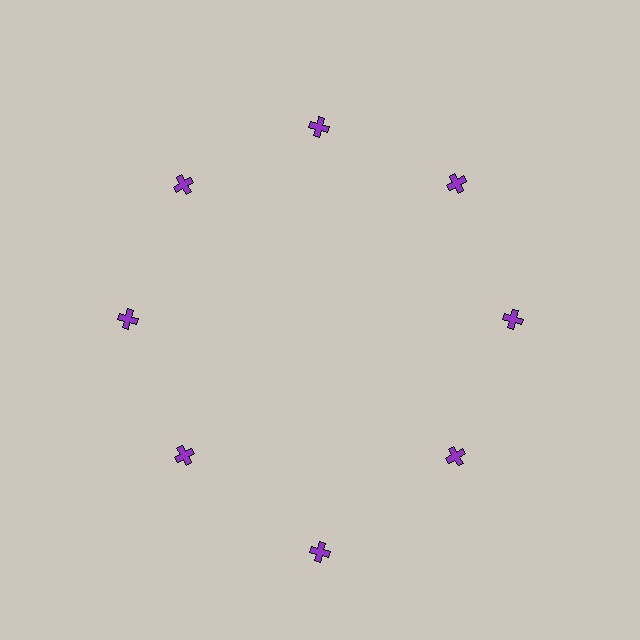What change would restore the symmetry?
The symmetry would be restored by moving it inward, back onto the ring so that all 8 crosses sit at equal angles and equal distance from the center.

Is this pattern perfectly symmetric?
No. The 8 purple crosses are arranged in a ring, but one element near the 6 o'clock position is pushed outward from the center, breaking the 8-fold rotational symmetry.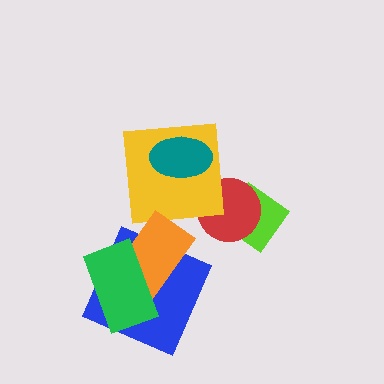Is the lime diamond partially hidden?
Yes, it is partially covered by another shape.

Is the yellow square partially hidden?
Yes, it is partially covered by another shape.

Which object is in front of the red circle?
The yellow square is in front of the red circle.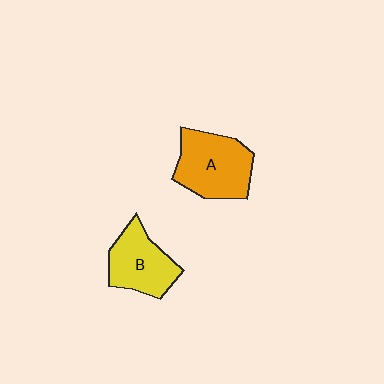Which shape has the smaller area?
Shape B (yellow).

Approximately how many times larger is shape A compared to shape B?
Approximately 1.2 times.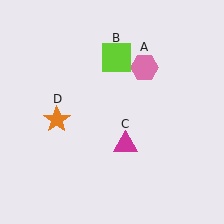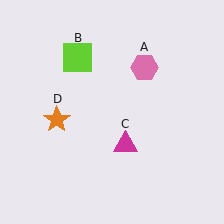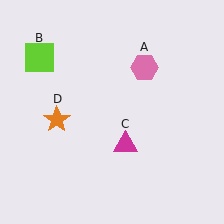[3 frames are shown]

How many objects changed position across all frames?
1 object changed position: lime square (object B).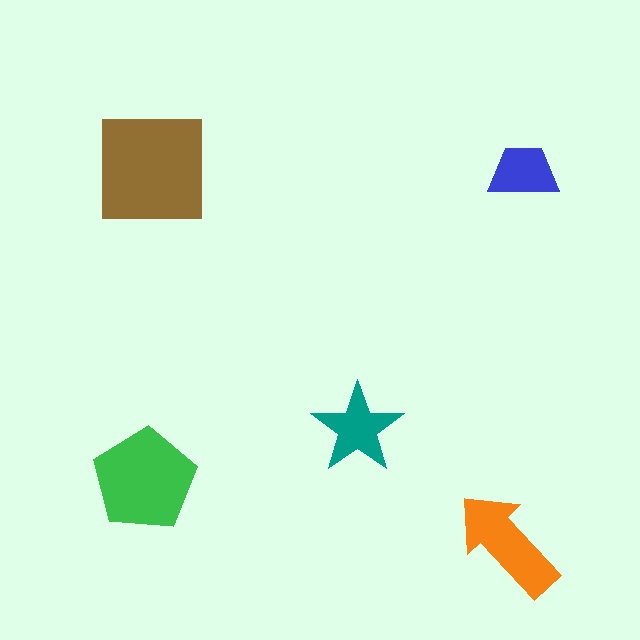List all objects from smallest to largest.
The blue trapezoid, the teal star, the orange arrow, the green pentagon, the brown square.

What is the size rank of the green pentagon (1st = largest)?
2nd.